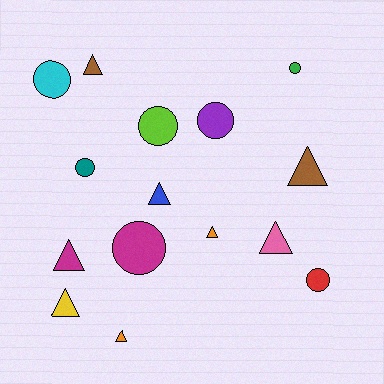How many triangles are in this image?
There are 8 triangles.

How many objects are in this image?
There are 15 objects.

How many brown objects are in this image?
There are 2 brown objects.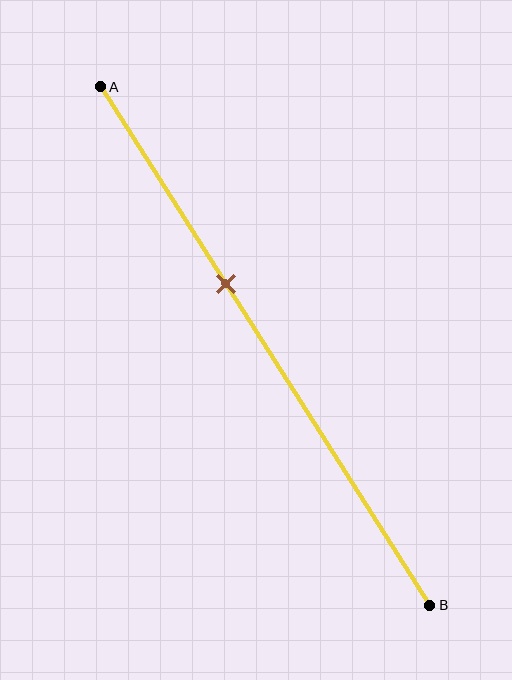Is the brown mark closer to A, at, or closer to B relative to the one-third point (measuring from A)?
The brown mark is closer to point B than the one-third point of segment AB.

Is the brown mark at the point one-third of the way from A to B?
No, the mark is at about 40% from A, not at the 33% one-third point.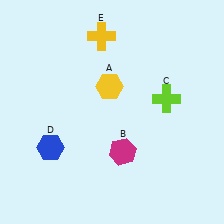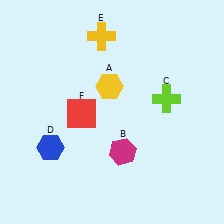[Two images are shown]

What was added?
A red square (F) was added in Image 2.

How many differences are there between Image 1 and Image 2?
There is 1 difference between the two images.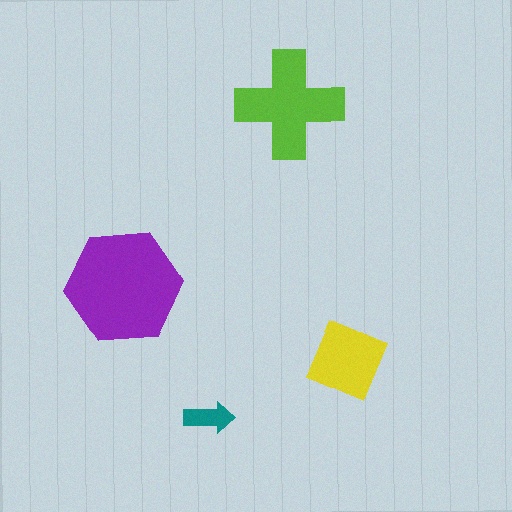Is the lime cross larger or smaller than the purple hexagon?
Smaller.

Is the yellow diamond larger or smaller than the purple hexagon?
Smaller.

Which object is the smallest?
The teal arrow.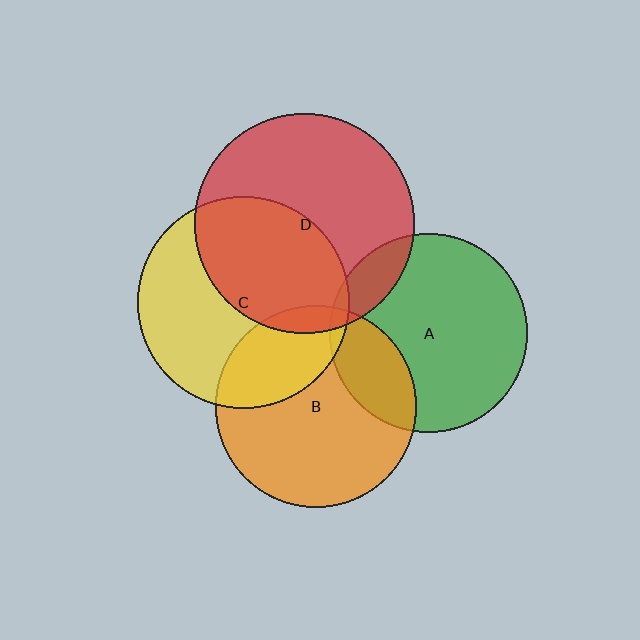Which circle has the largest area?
Circle D (red).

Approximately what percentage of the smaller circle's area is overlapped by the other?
Approximately 45%.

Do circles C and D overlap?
Yes.